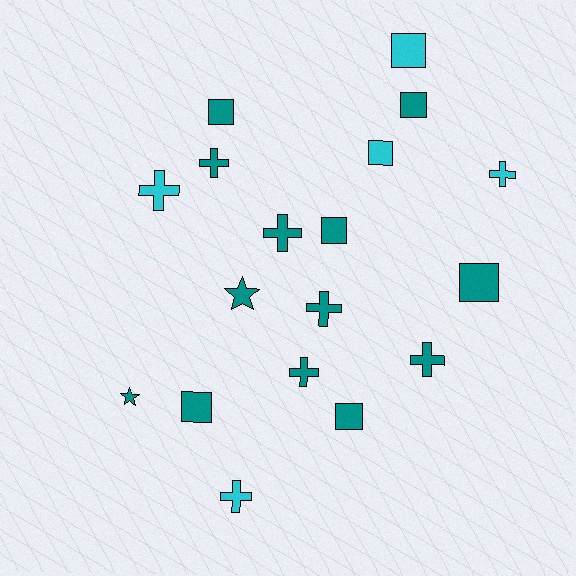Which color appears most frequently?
Teal, with 13 objects.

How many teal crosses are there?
There are 5 teal crosses.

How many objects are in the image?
There are 18 objects.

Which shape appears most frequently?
Cross, with 8 objects.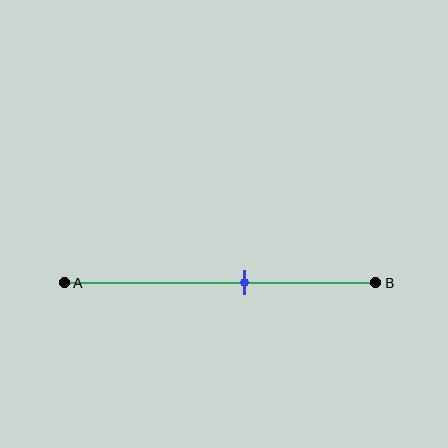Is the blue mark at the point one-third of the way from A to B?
No, the mark is at about 60% from A, not at the 33% one-third point.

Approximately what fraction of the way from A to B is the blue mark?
The blue mark is approximately 60% of the way from A to B.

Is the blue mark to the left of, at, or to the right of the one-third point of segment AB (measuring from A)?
The blue mark is to the right of the one-third point of segment AB.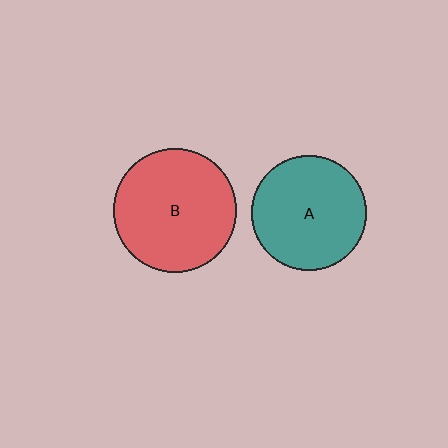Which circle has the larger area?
Circle B (red).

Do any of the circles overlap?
No, none of the circles overlap.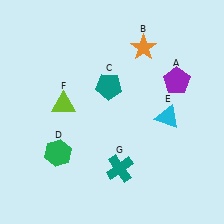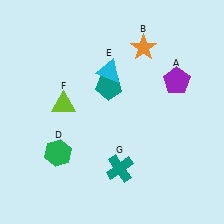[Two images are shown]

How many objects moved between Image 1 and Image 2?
1 object moved between the two images.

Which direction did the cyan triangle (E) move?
The cyan triangle (E) moved left.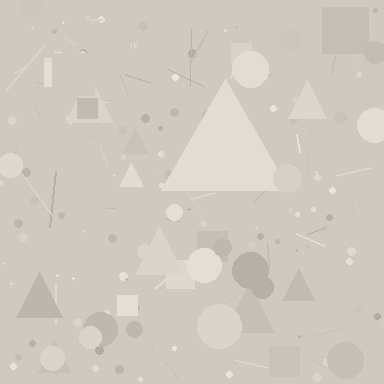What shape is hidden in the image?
A triangle is hidden in the image.